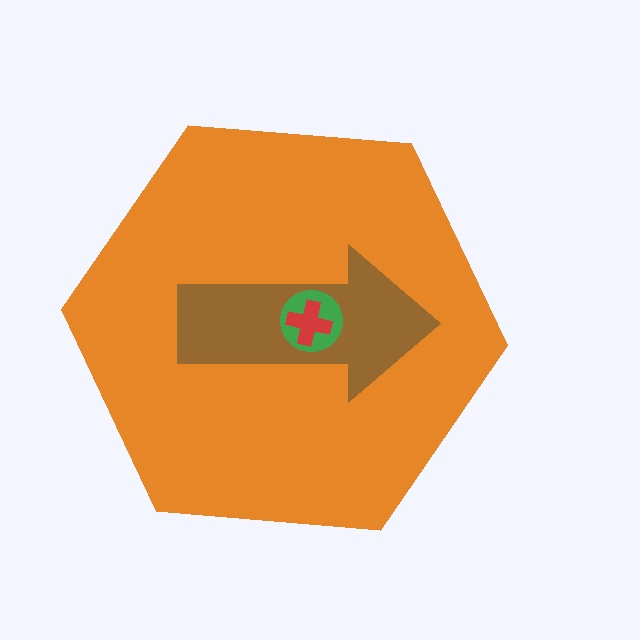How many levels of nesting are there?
4.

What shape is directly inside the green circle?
The red cross.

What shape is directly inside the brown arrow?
The green circle.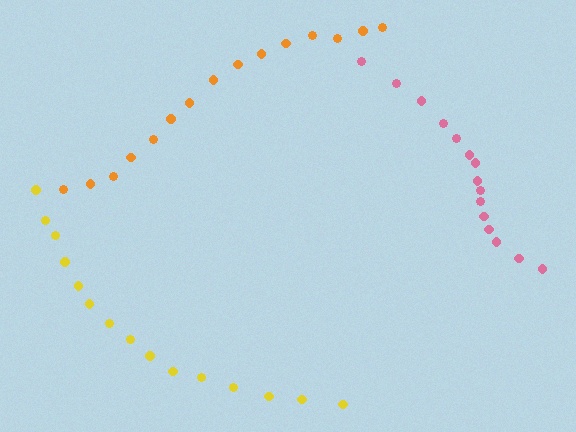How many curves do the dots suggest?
There are 3 distinct paths.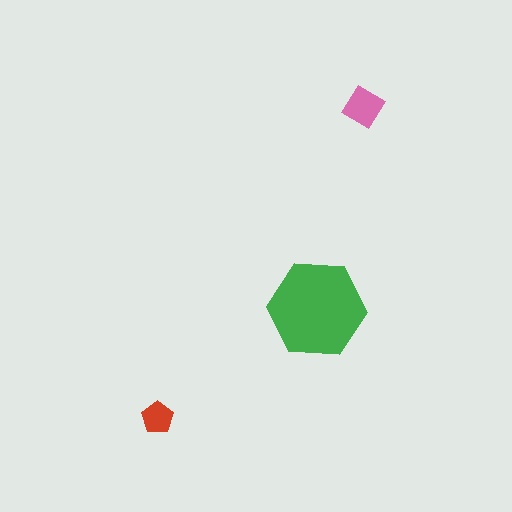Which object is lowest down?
The red pentagon is bottommost.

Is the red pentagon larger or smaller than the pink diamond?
Smaller.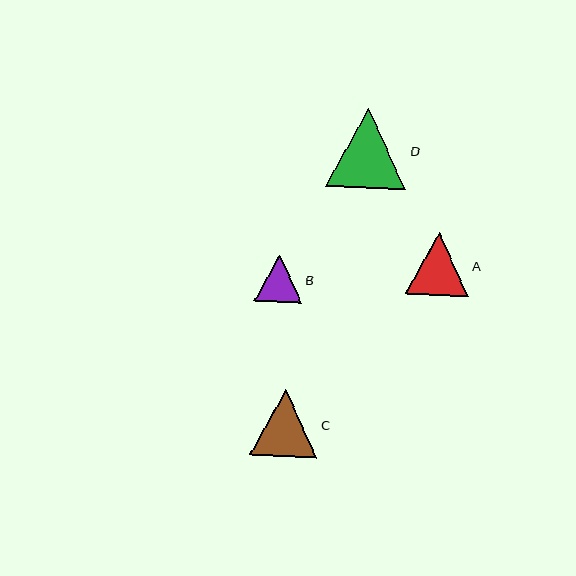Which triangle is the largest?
Triangle D is the largest with a size of approximately 80 pixels.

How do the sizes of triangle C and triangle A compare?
Triangle C and triangle A are approximately the same size.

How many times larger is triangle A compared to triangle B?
Triangle A is approximately 1.3 times the size of triangle B.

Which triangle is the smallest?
Triangle B is the smallest with a size of approximately 47 pixels.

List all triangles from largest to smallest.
From largest to smallest: D, C, A, B.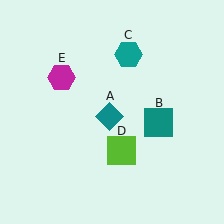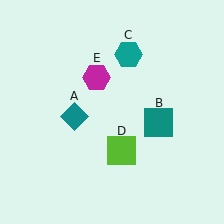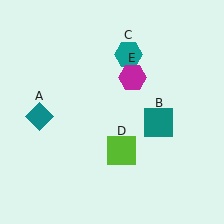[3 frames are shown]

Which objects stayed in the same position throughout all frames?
Teal square (object B) and teal hexagon (object C) and lime square (object D) remained stationary.